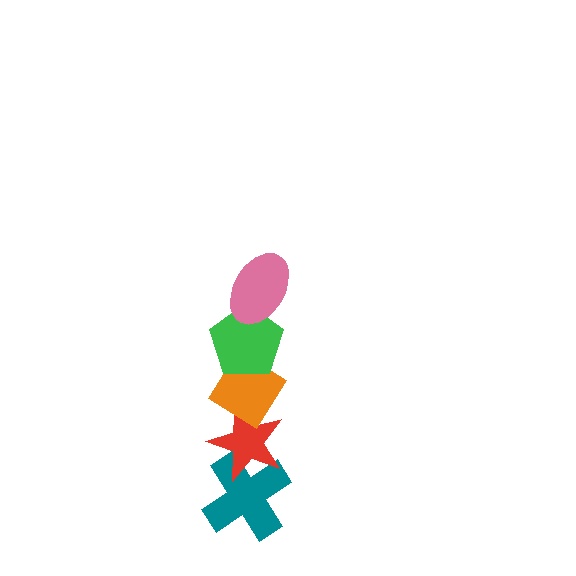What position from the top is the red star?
The red star is 4th from the top.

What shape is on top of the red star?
The orange diamond is on top of the red star.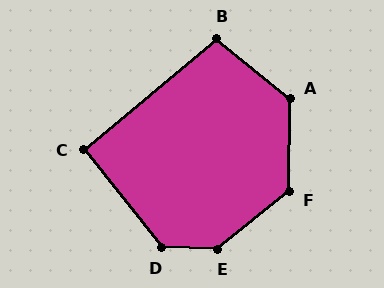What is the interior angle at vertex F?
Approximately 129 degrees (obtuse).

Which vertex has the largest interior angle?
E, at approximately 140 degrees.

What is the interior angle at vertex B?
Approximately 101 degrees (obtuse).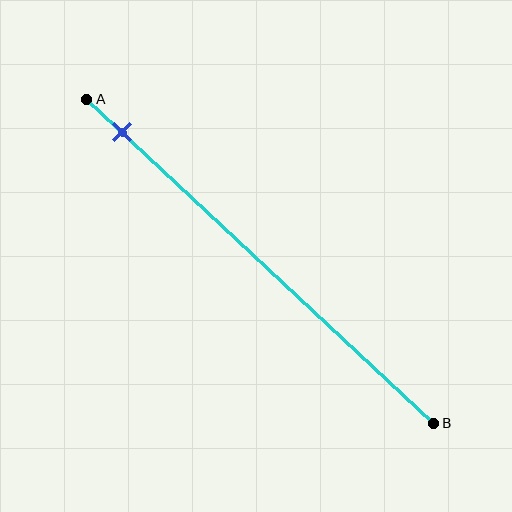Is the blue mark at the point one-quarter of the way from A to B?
No, the mark is at about 10% from A, not at the 25% one-quarter point.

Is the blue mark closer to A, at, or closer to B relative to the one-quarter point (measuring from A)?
The blue mark is closer to point A than the one-quarter point of segment AB.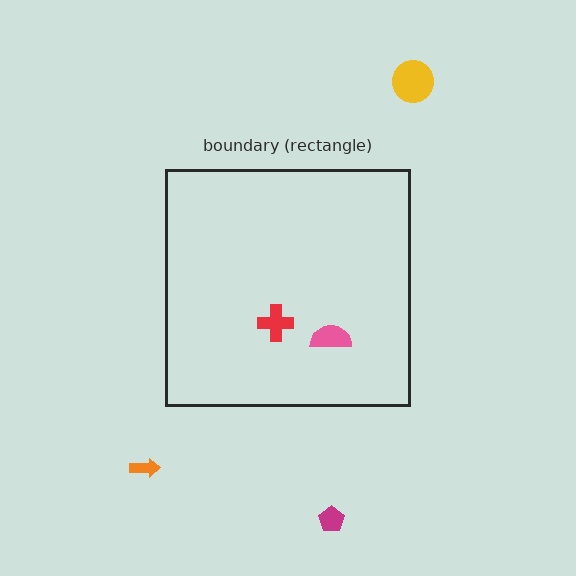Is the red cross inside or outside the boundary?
Inside.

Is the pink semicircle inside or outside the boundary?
Inside.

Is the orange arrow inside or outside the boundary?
Outside.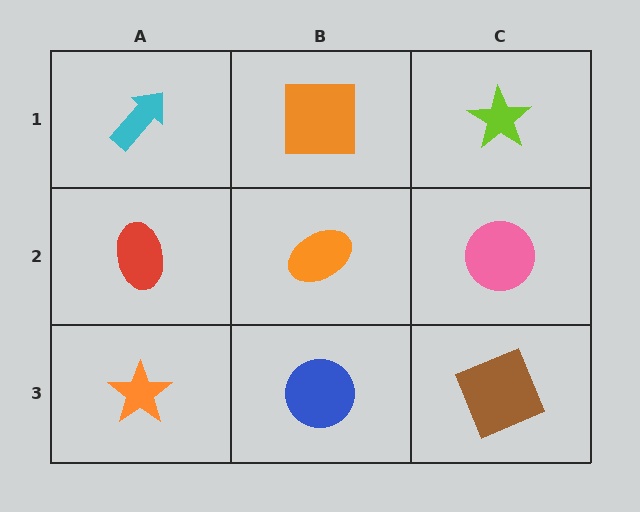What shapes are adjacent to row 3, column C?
A pink circle (row 2, column C), a blue circle (row 3, column B).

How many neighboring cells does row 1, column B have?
3.